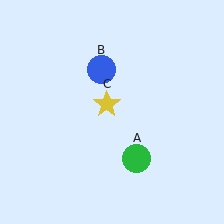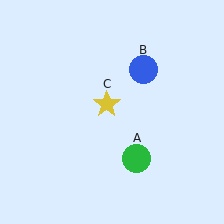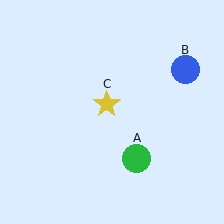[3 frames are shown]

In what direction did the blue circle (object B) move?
The blue circle (object B) moved right.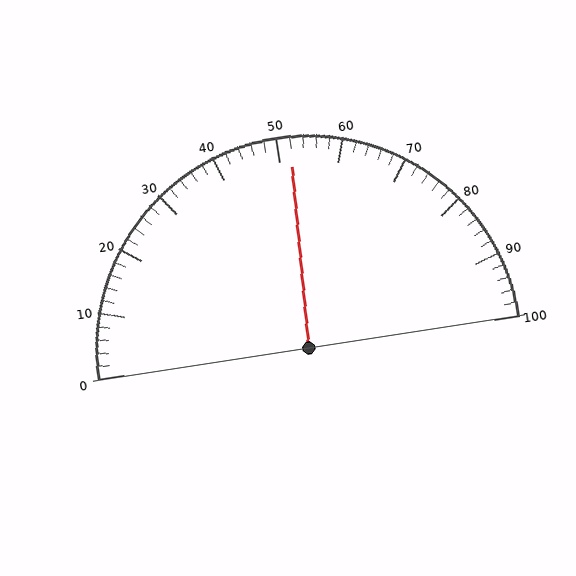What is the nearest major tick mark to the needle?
The nearest major tick mark is 50.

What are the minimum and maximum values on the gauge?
The gauge ranges from 0 to 100.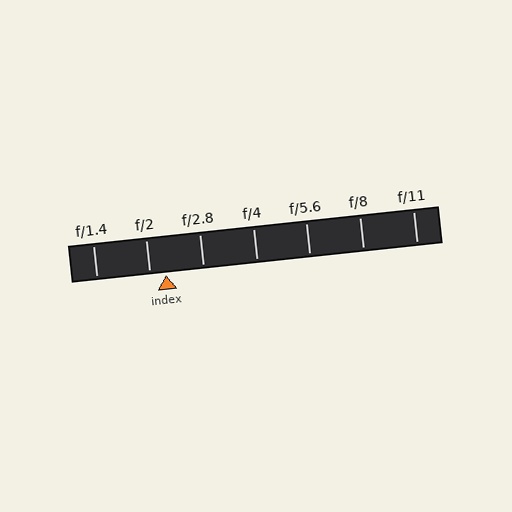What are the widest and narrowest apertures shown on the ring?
The widest aperture shown is f/1.4 and the narrowest is f/11.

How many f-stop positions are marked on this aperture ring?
There are 7 f-stop positions marked.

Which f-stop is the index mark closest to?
The index mark is closest to f/2.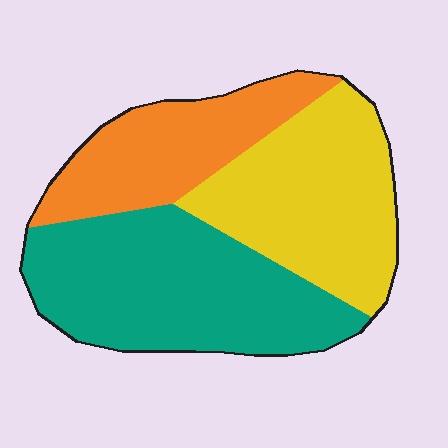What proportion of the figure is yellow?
Yellow takes up between a third and a half of the figure.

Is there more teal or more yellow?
Teal.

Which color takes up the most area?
Teal, at roughly 40%.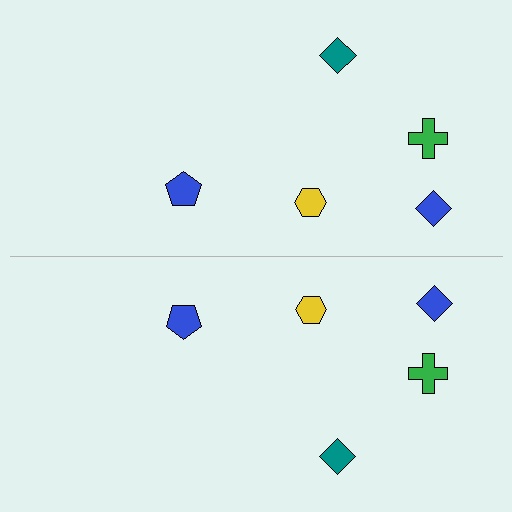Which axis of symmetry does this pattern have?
The pattern has a horizontal axis of symmetry running through the center of the image.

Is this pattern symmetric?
Yes, this pattern has bilateral (reflection) symmetry.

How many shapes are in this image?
There are 10 shapes in this image.